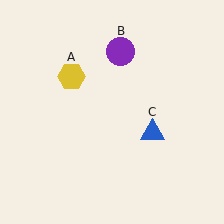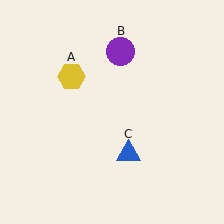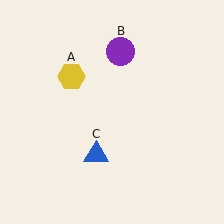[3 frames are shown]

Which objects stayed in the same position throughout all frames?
Yellow hexagon (object A) and purple circle (object B) remained stationary.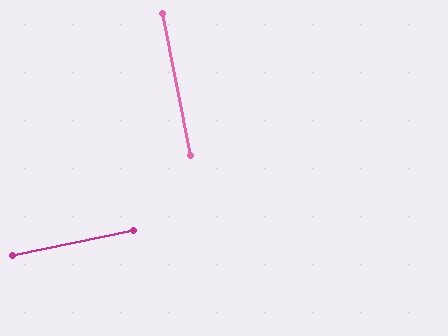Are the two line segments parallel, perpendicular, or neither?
Perpendicular — they meet at approximately 89°.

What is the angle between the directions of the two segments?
Approximately 89 degrees.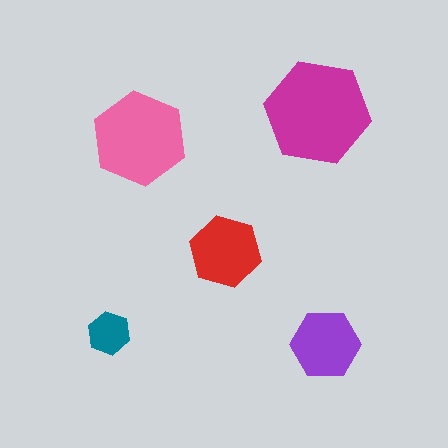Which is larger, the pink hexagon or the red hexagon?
The pink one.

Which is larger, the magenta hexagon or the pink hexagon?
The magenta one.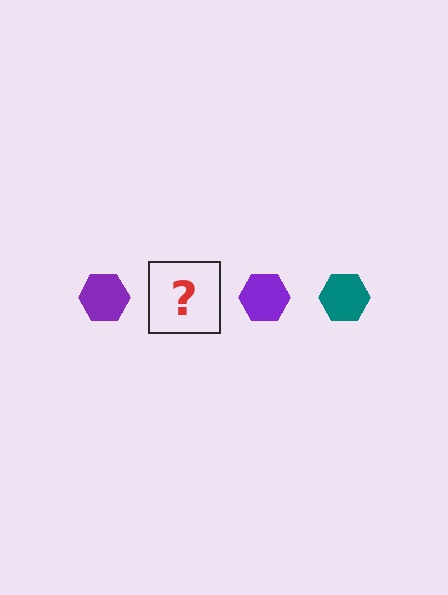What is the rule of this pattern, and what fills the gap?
The rule is that the pattern cycles through purple, teal hexagons. The gap should be filled with a teal hexagon.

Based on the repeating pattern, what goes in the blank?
The blank should be a teal hexagon.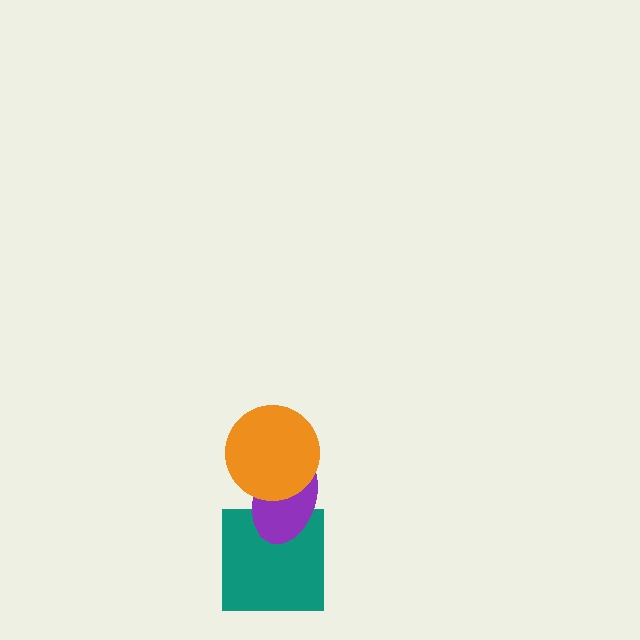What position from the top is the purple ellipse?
The purple ellipse is 2nd from the top.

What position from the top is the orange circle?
The orange circle is 1st from the top.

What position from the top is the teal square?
The teal square is 3rd from the top.